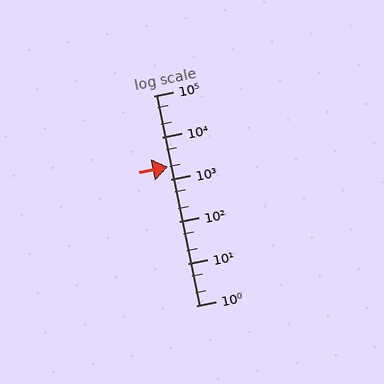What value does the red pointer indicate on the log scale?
The pointer indicates approximately 2000.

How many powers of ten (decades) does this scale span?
The scale spans 5 decades, from 1 to 100000.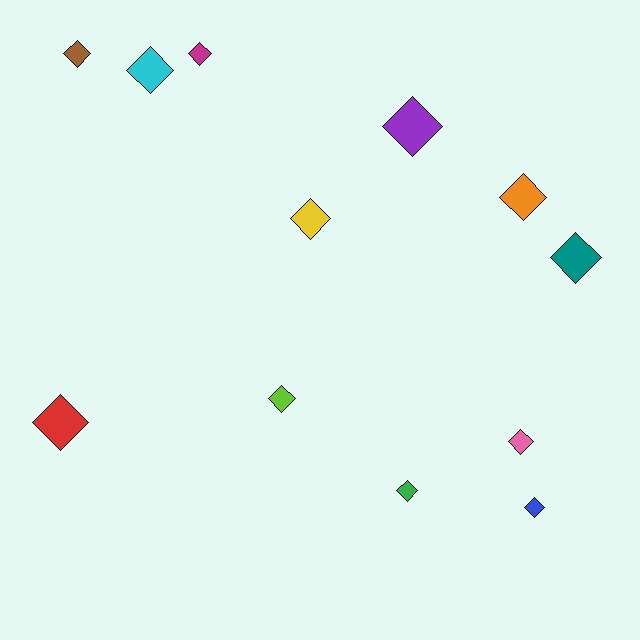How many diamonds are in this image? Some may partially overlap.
There are 12 diamonds.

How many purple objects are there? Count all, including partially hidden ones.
There is 1 purple object.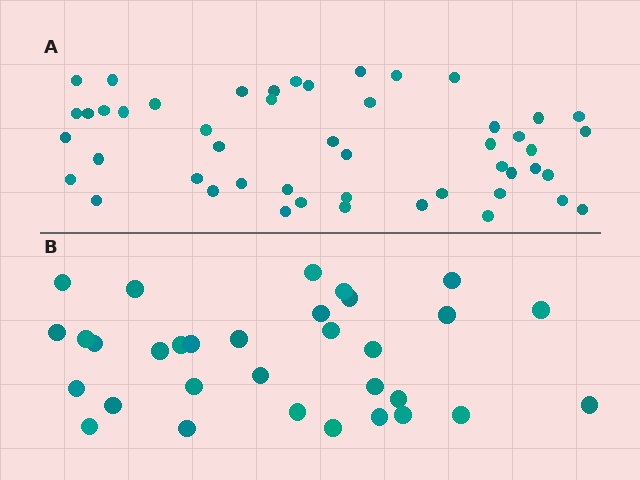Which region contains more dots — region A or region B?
Region A (the top region) has more dots.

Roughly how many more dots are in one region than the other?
Region A has approximately 15 more dots than region B.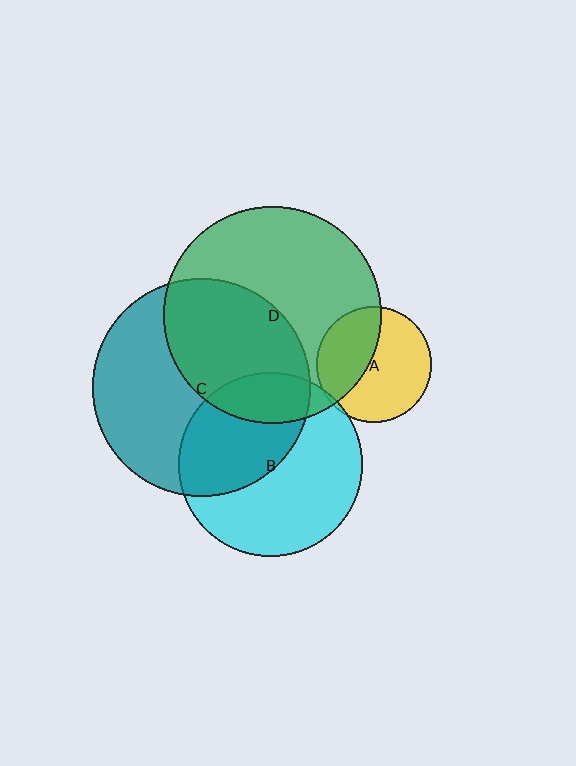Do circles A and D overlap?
Yes.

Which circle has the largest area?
Circle C (teal).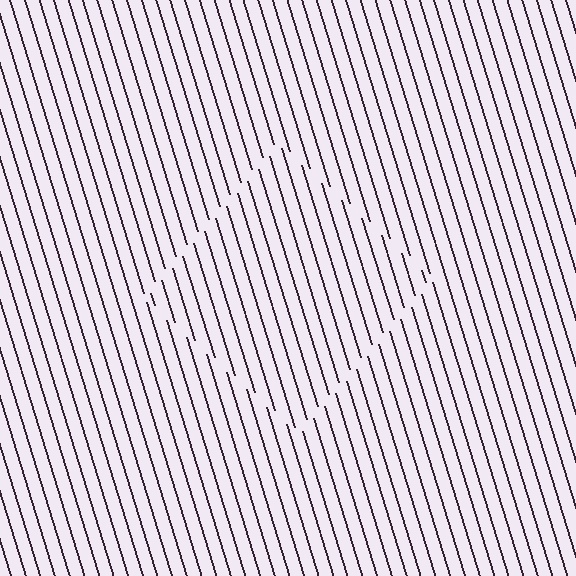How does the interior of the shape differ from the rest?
The interior of the shape contains the same grating, shifted by half a period — the contour is defined by the phase discontinuity where line-ends from the inner and outer gratings abut.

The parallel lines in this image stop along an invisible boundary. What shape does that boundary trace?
An illusory square. The interior of the shape contains the same grating, shifted by half a period — the contour is defined by the phase discontinuity where line-ends from the inner and outer gratings abut.